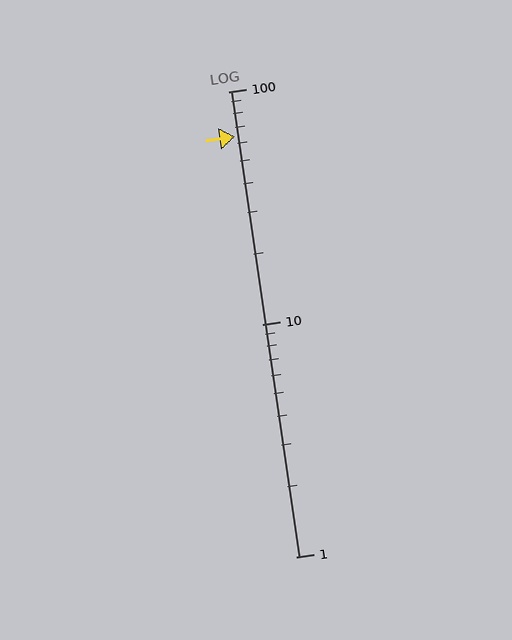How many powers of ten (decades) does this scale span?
The scale spans 2 decades, from 1 to 100.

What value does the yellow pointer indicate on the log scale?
The pointer indicates approximately 64.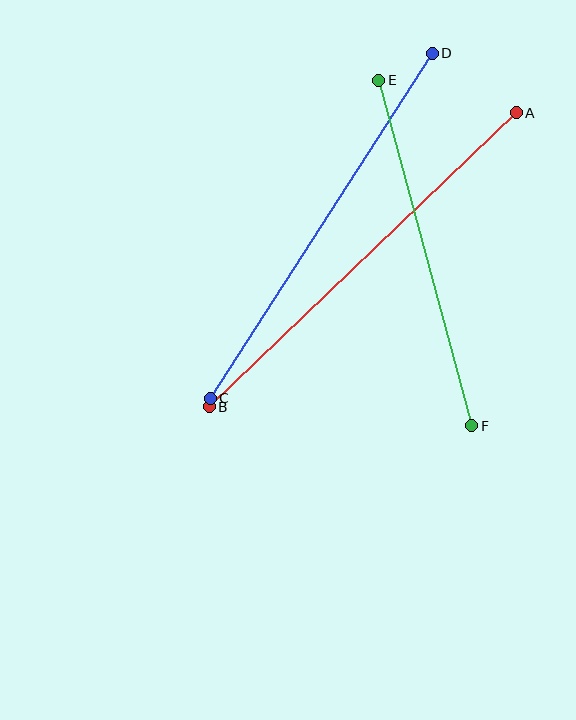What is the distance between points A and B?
The distance is approximately 425 pixels.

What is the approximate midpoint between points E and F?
The midpoint is at approximately (425, 253) pixels.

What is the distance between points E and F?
The distance is approximately 358 pixels.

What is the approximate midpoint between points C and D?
The midpoint is at approximately (321, 226) pixels.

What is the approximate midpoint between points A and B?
The midpoint is at approximately (363, 260) pixels.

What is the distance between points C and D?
The distance is approximately 410 pixels.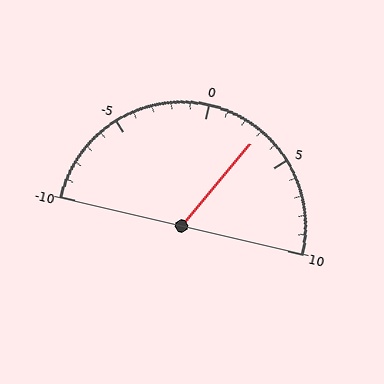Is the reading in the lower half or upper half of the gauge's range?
The reading is in the upper half of the range (-10 to 10).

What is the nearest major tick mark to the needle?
The nearest major tick mark is 5.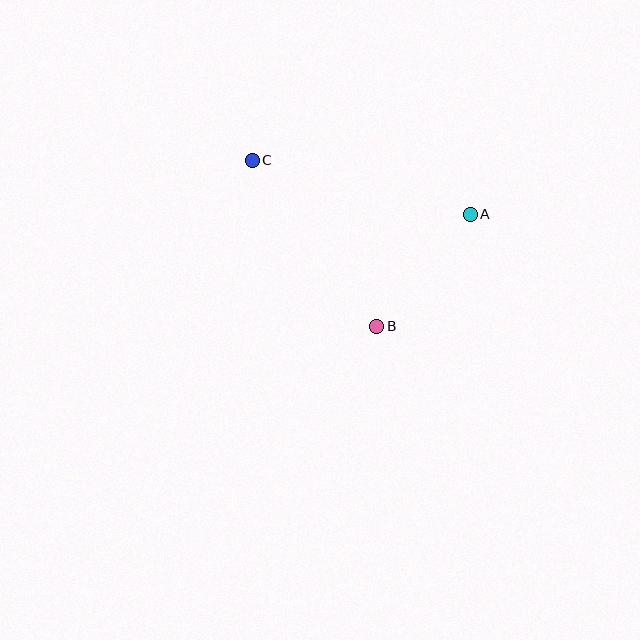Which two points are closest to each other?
Points A and B are closest to each other.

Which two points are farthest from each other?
Points A and C are farthest from each other.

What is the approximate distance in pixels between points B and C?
The distance between B and C is approximately 207 pixels.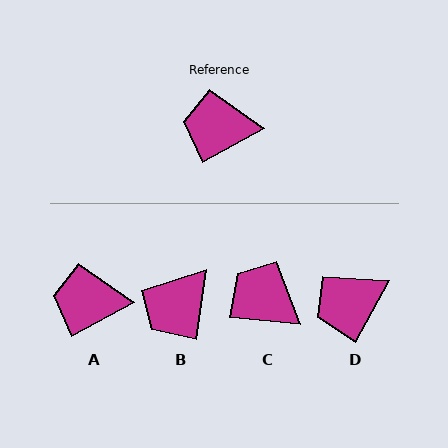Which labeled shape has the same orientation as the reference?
A.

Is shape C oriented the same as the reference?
No, it is off by about 35 degrees.